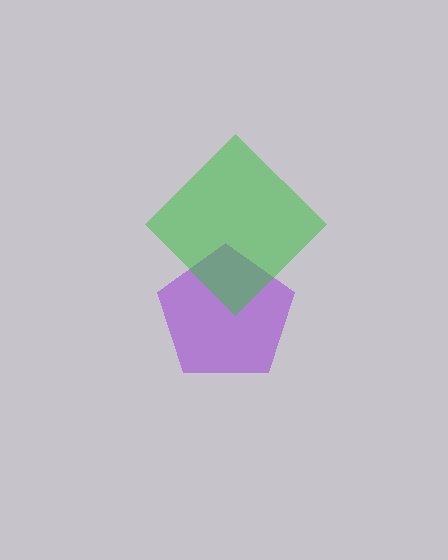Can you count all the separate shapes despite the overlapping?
Yes, there are 2 separate shapes.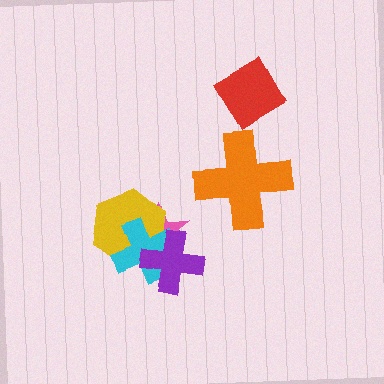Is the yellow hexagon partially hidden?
Yes, it is partially covered by another shape.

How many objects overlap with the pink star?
3 objects overlap with the pink star.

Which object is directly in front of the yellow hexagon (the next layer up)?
The cyan cross is directly in front of the yellow hexagon.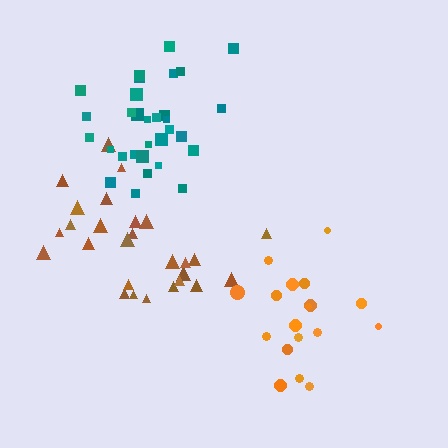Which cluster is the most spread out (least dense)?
Brown.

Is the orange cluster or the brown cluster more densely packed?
Orange.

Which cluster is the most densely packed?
Teal.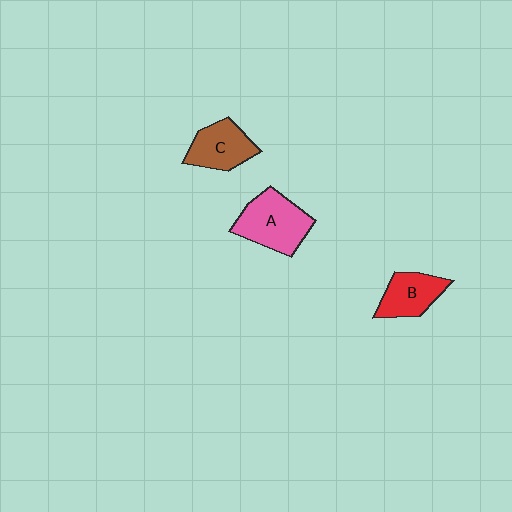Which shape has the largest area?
Shape A (pink).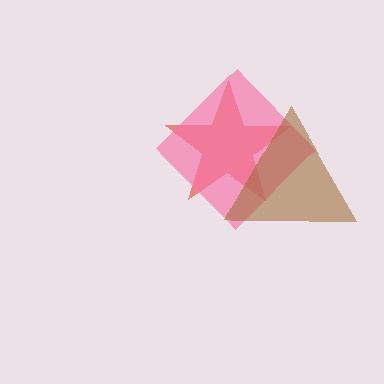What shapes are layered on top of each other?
The layered shapes are: a red star, a pink diamond, a brown triangle.